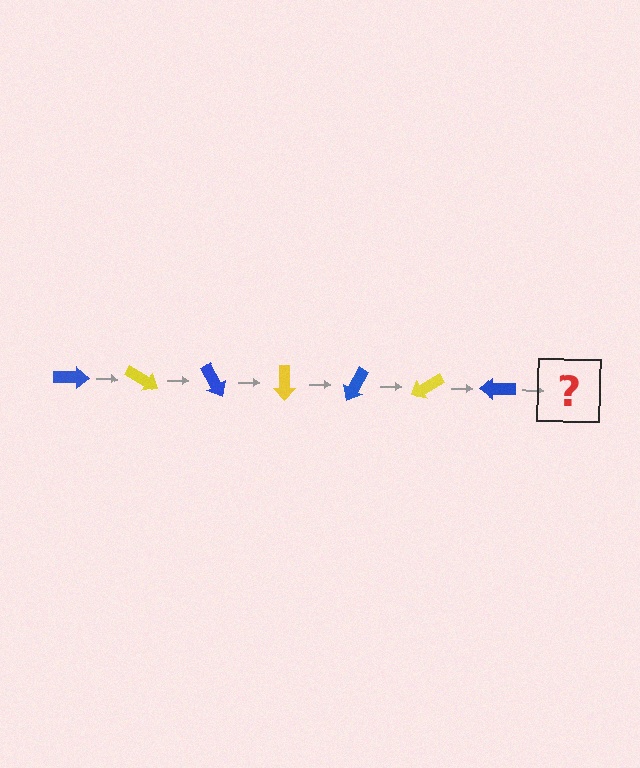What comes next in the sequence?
The next element should be a yellow arrow, rotated 210 degrees from the start.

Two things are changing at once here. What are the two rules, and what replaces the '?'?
The two rules are that it rotates 30 degrees each step and the color cycles through blue and yellow. The '?' should be a yellow arrow, rotated 210 degrees from the start.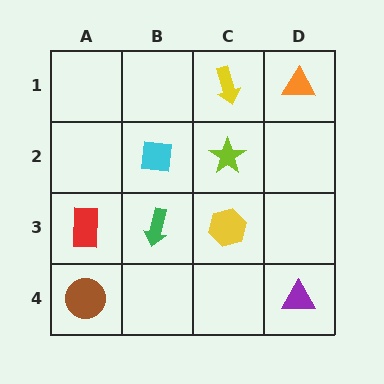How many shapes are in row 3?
3 shapes.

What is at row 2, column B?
A cyan square.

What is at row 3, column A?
A red rectangle.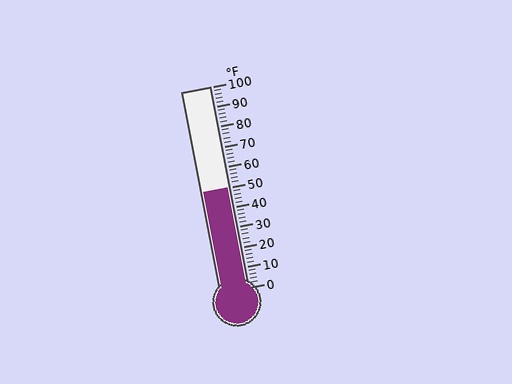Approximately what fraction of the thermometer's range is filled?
The thermometer is filled to approximately 50% of its range.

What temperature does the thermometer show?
The thermometer shows approximately 50°F.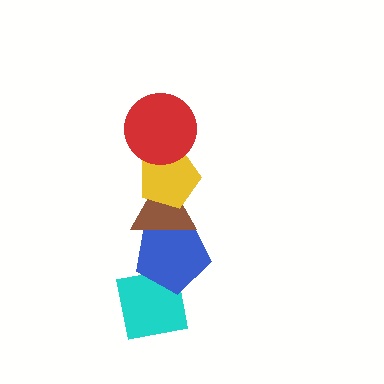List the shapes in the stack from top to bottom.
From top to bottom: the red circle, the yellow pentagon, the brown triangle, the blue pentagon, the cyan square.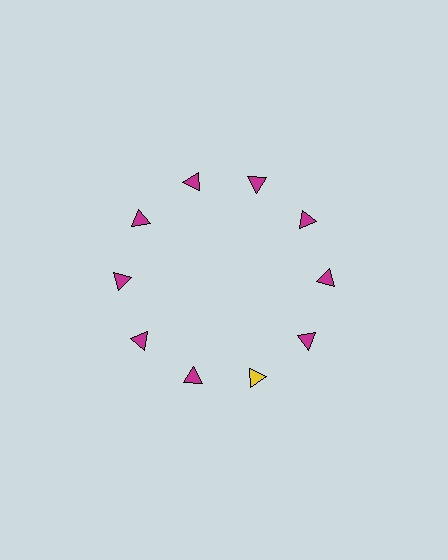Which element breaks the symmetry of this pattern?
The yellow triangle at roughly the 5 o'clock position breaks the symmetry. All other shapes are magenta triangles.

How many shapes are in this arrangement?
There are 10 shapes arranged in a ring pattern.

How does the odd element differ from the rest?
It has a different color: yellow instead of magenta.